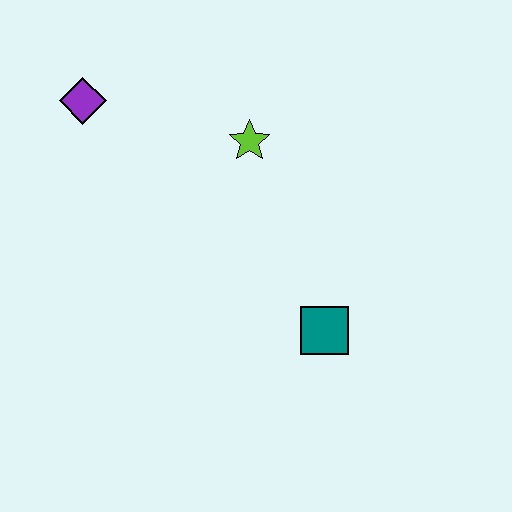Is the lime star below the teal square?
No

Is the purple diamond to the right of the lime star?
No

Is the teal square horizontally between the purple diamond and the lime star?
No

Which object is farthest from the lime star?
The teal square is farthest from the lime star.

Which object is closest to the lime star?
The purple diamond is closest to the lime star.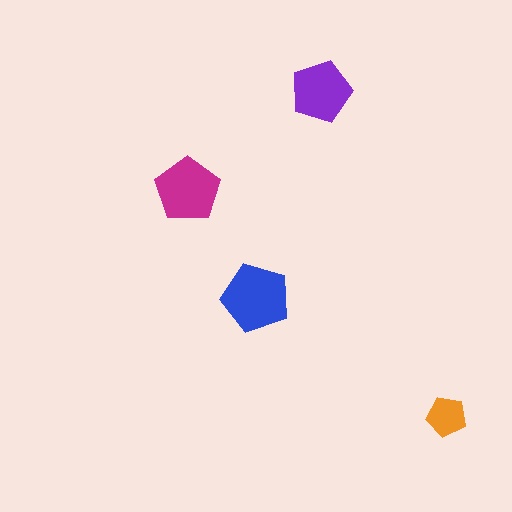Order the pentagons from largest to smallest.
the blue one, the magenta one, the purple one, the orange one.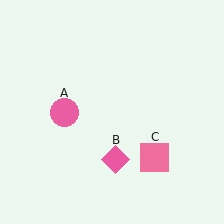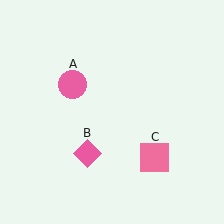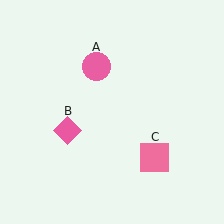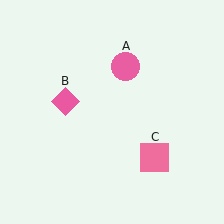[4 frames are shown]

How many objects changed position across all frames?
2 objects changed position: pink circle (object A), pink diamond (object B).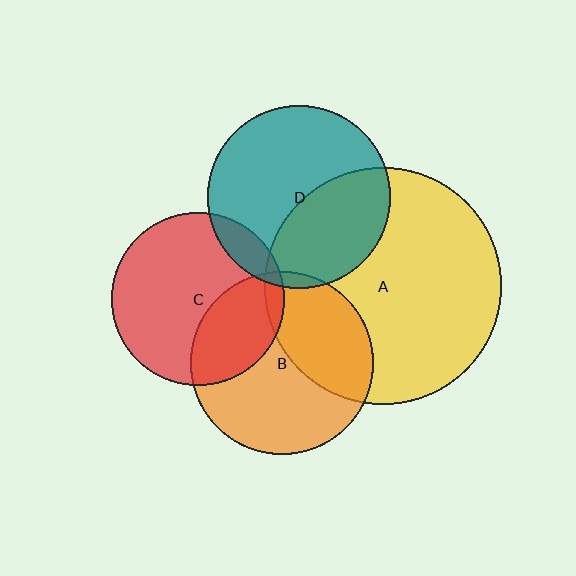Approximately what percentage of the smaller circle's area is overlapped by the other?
Approximately 35%.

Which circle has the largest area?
Circle A (yellow).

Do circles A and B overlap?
Yes.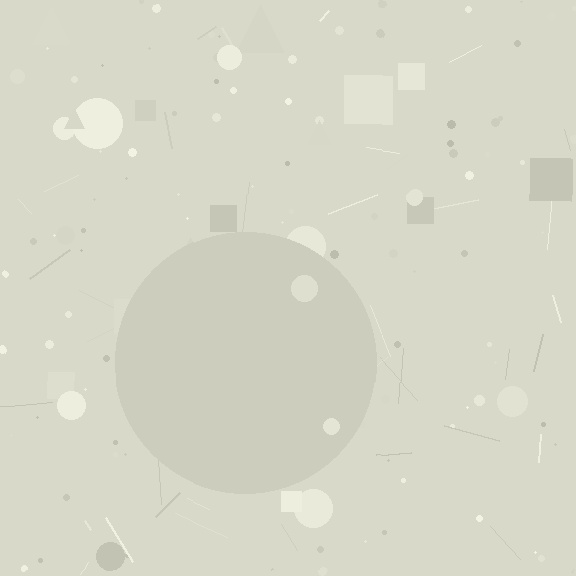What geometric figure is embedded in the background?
A circle is embedded in the background.